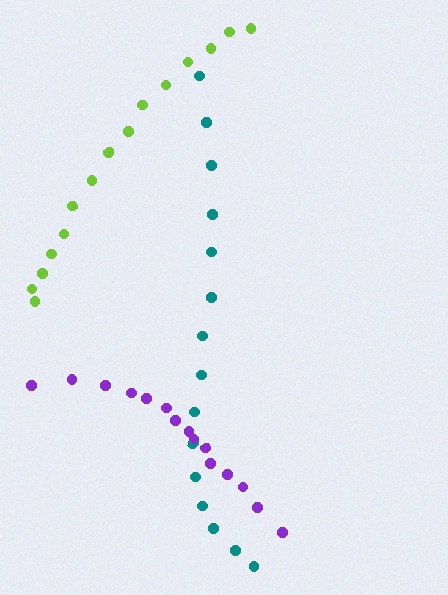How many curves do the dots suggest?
There are 3 distinct paths.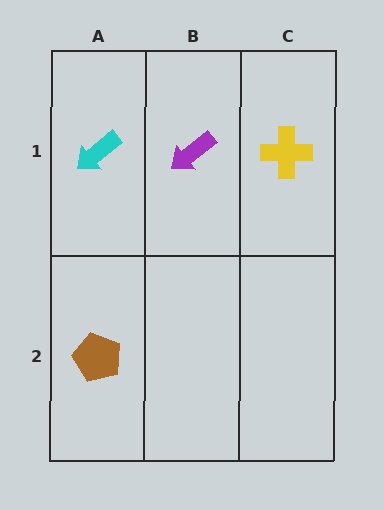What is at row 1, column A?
A cyan arrow.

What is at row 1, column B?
A purple arrow.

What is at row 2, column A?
A brown pentagon.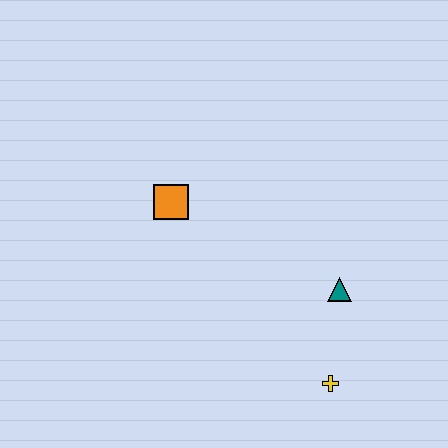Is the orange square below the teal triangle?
No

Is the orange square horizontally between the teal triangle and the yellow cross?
No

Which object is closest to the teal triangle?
The yellow cross is closest to the teal triangle.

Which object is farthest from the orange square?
The yellow cross is farthest from the orange square.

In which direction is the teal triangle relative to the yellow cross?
The teal triangle is above the yellow cross.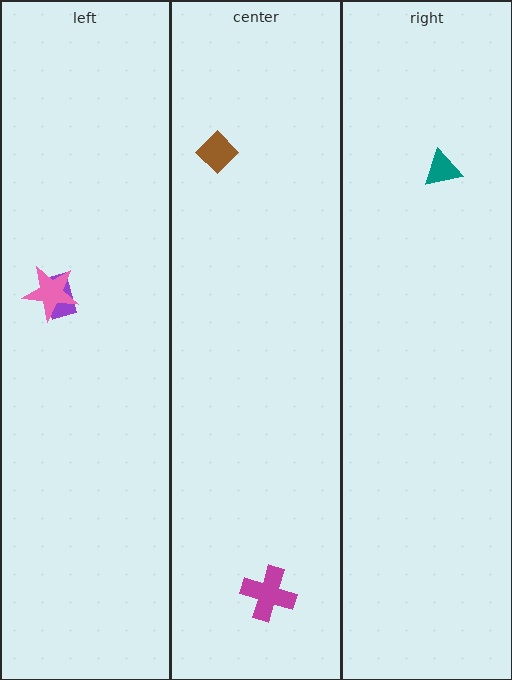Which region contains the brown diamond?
The center region.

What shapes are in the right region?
The teal triangle.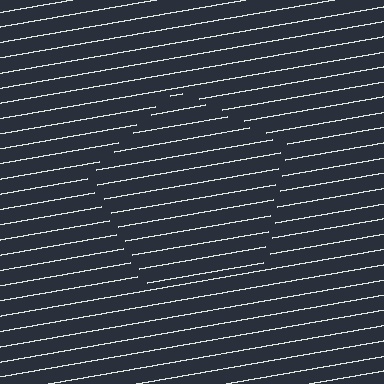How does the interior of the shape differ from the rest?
The interior of the shape contains the same grating, shifted by half a period — the contour is defined by the phase discontinuity where line-ends from the inner and outer gratings abut.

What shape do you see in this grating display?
An illusory pentagon. The interior of the shape contains the same grating, shifted by half a period — the contour is defined by the phase discontinuity where line-ends from the inner and outer gratings abut.